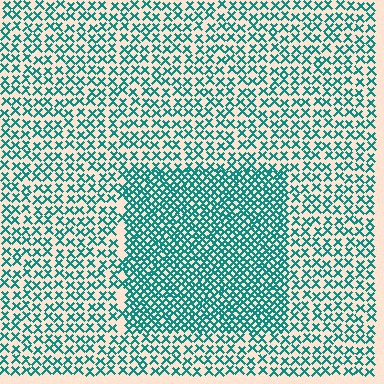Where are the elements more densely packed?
The elements are more densely packed inside the rectangle boundary.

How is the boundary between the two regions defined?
The boundary is defined by a change in element density (approximately 2.1x ratio). All elements are the same color, size, and shape.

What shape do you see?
I see a rectangle.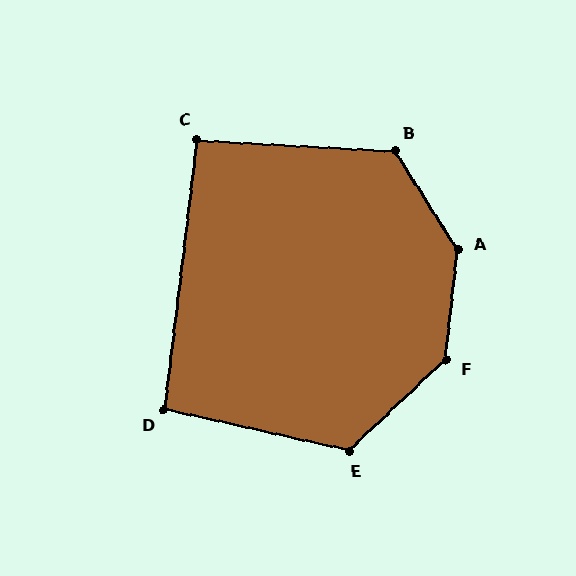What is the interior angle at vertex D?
Approximately 96 degrees (obtuse).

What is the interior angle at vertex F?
Approximately 139 degrees (obtuse).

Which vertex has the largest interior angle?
A, at approximately 142 degrees.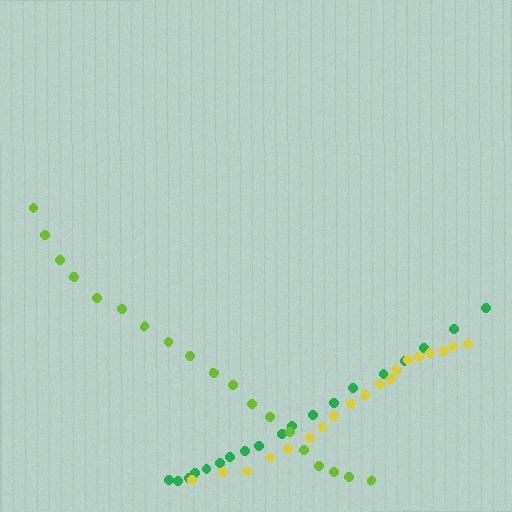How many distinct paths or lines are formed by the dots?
There are 3 distinct paths.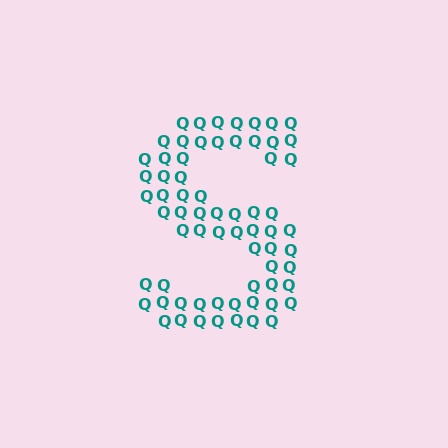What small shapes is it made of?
It is made of small letter Q's.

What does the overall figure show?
The overall figure shows the letter S.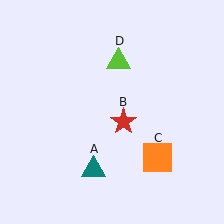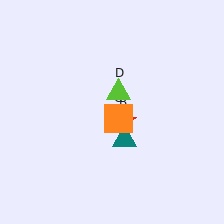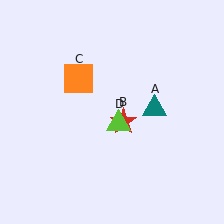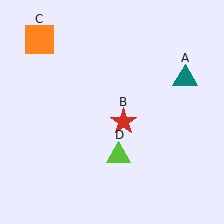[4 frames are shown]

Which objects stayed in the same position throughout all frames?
Red star (object B) remained stationary.